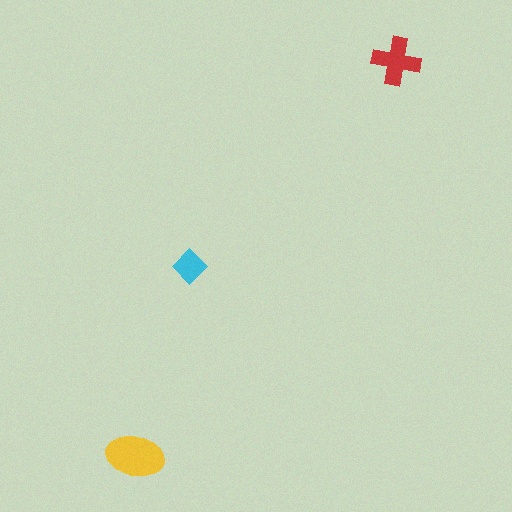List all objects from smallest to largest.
The cyan diamond, the red cross, the yellow ellipse.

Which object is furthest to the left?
The yellow ellipse is leftmost.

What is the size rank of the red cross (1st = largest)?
2nd.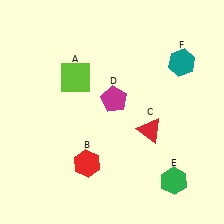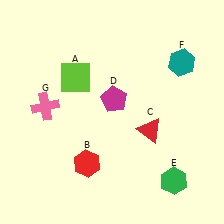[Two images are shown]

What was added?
A pink cross (G) was added in Image 2.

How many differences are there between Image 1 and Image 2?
There is 1 difference between the two images.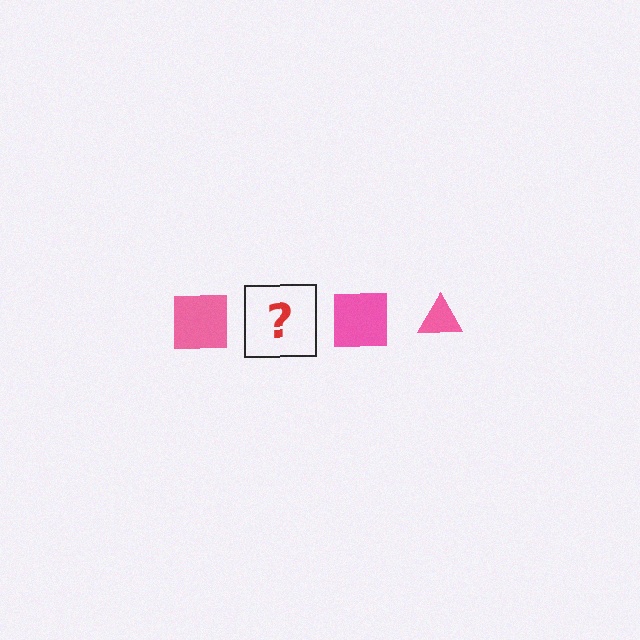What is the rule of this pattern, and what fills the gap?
The rule is that the pattern cycles through square, triangle shapes in pink. The gap should be filled with a pink triangle.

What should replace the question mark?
The question mark should be replaced with a pink triangle.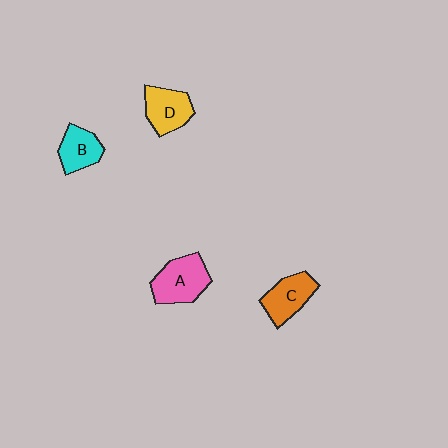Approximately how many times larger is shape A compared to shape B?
Approximately 1.5 times.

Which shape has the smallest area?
Shape B (cyan).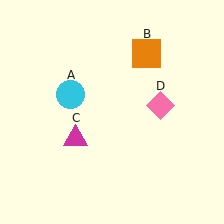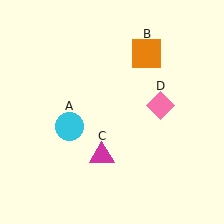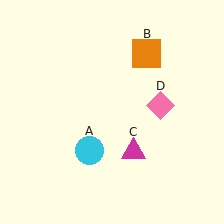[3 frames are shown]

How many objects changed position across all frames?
2 objects changed position: cyan circle (object A), magenta triangle (object C).